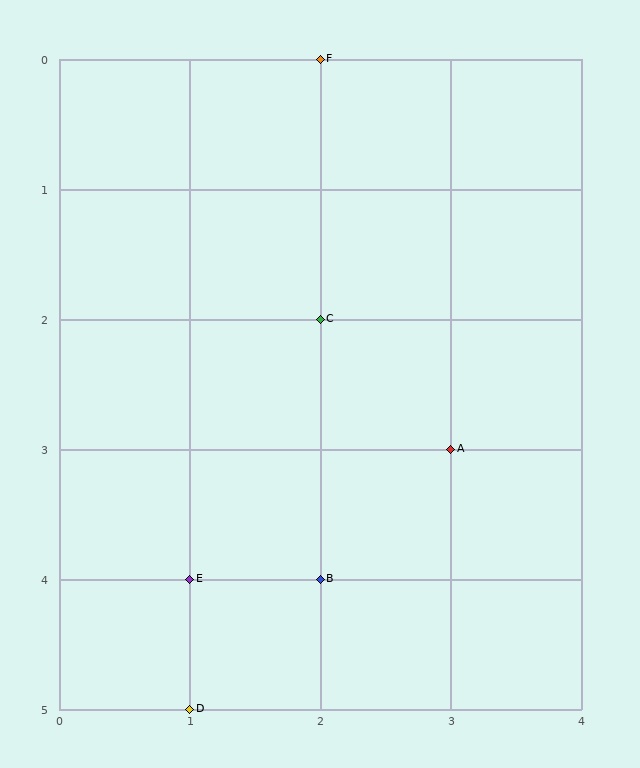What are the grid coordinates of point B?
Point B is at grid coordinates (2, 4).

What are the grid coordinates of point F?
Point F is at grid coordinates (2, 0).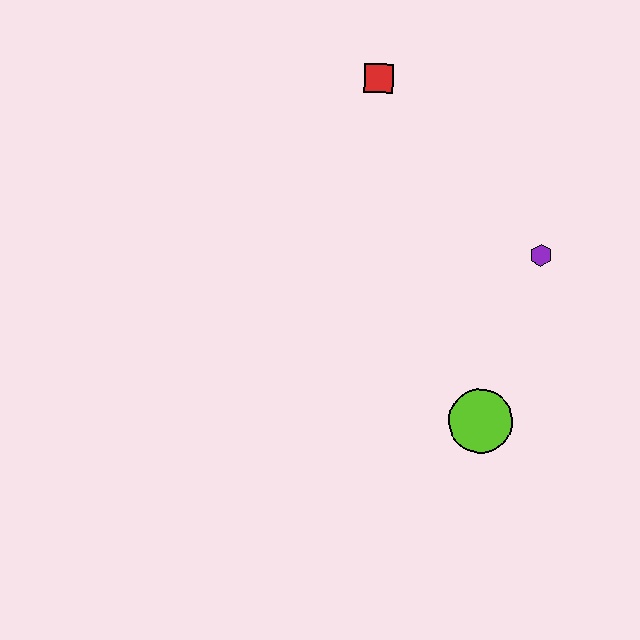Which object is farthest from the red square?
The lime circle is farthest from the red square.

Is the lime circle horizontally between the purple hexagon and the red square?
Yes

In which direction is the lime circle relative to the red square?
The lime circle is below the red square.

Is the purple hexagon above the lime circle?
Yes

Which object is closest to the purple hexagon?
The lime circle is closest to the purple hexagon.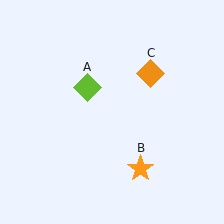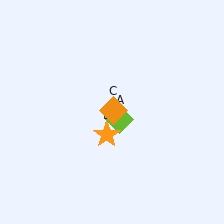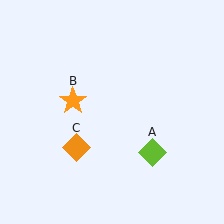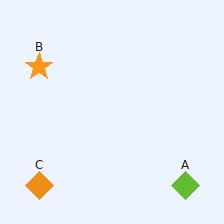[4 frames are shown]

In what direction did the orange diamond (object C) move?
The orange diamond (object C) moved down and to the left.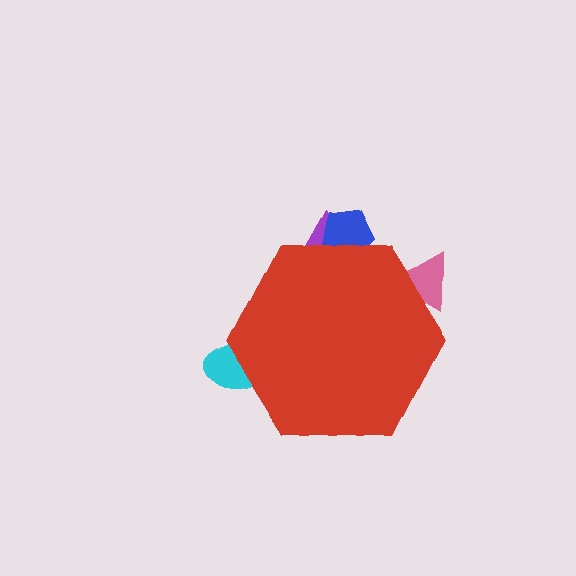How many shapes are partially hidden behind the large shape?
4 shapes are partially hidden.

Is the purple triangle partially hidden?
Yes, the purple triangle is partially hidden behind the red hexagon.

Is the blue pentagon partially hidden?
Yes, the blue pentagon is partially hidden behind the red hexagon.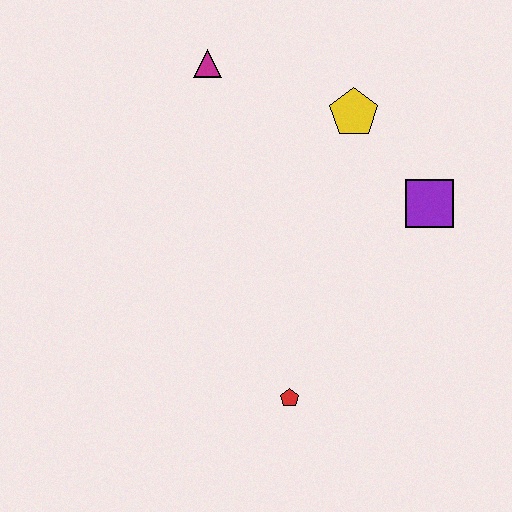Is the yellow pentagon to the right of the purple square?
No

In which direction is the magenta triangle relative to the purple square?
The magenta triangle is to the left of the purple square.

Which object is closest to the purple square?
The yellow pentagon is closest to the purple square.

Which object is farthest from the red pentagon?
The magenta triangle is farthest from the red pentagon.